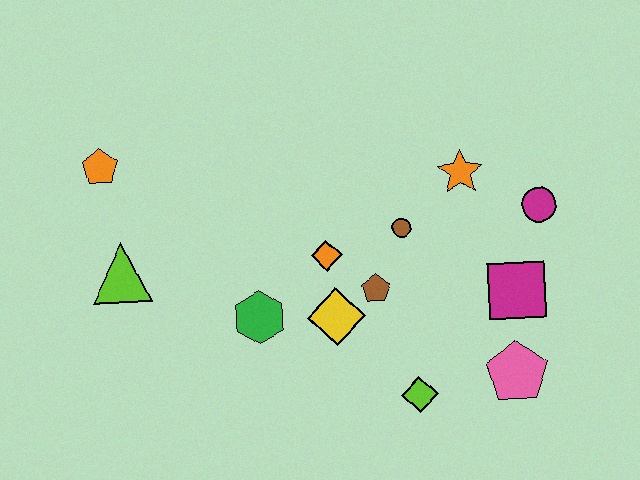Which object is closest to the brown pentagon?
The yellow diamond is closest to the brown pentagon.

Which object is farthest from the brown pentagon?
The orange pentagon is farthest from the brown pentagon.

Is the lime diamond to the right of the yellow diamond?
Yes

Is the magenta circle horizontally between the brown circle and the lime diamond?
No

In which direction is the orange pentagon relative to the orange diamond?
The orange pentagon is to the left of the orange diamond.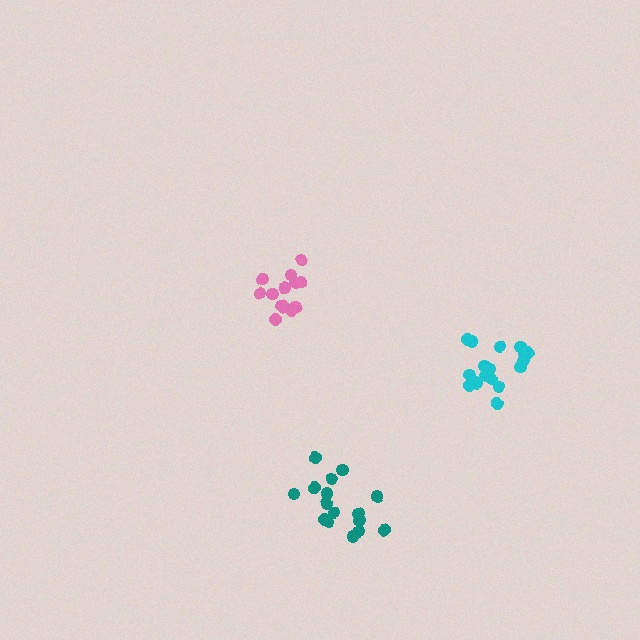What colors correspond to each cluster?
The clusters are colored: pink, cyan, teal.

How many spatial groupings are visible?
There are 3 spatial groupings.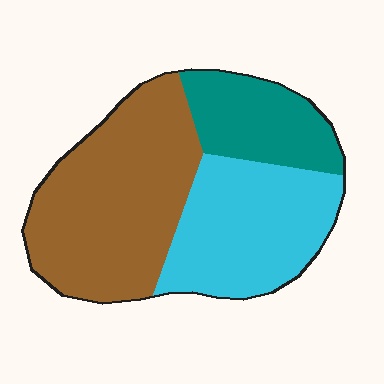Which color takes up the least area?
Teal, at roughly 20%.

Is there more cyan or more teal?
Cyan.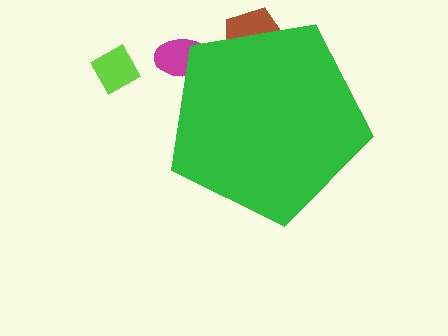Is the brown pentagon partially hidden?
Yes, the brown pentagon is partially hidden behind the green pentagon.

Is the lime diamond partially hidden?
No, the lime diamond is fully visible.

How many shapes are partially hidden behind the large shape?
2 shapes are partially hidden.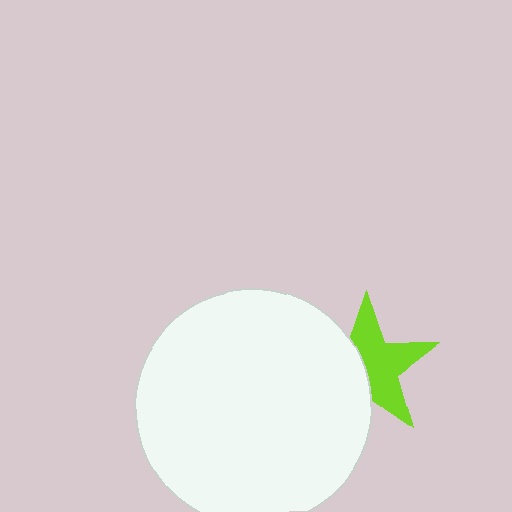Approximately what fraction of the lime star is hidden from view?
Roughly 41% of the lime star is hidden behind the white circle.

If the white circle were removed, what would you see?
You would see the complete lime star.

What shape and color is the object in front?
The object in front is a white circle.